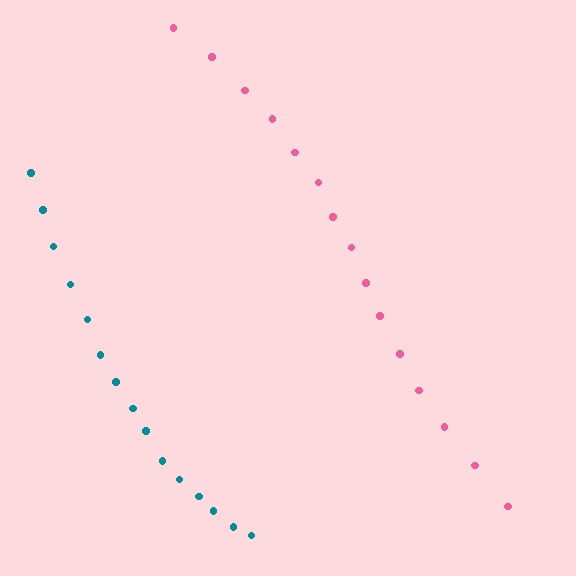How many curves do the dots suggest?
There are 2 distinct paths.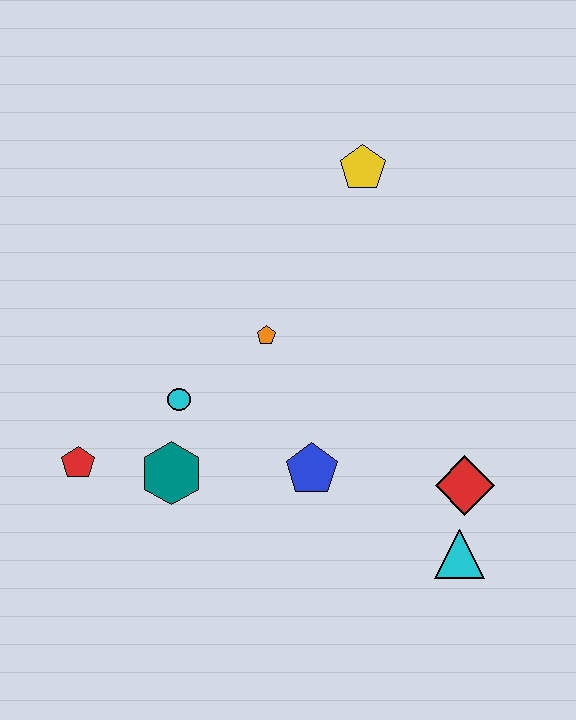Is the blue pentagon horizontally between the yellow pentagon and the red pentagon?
Yes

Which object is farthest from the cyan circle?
The cyan triangle is farthest from the cyan circle.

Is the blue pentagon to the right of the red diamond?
No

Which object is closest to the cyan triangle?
The red diamond is closest to the cyan triangle.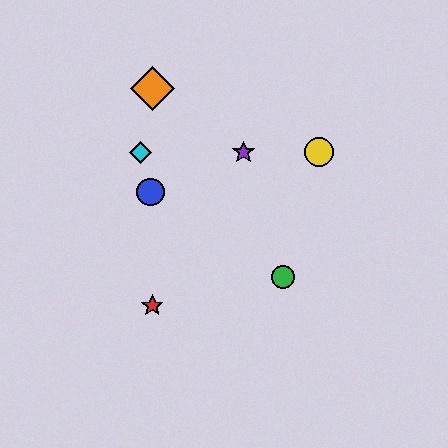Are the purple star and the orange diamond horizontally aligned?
No, the purple star is at y≈152 and the orange diamond is at y≈88.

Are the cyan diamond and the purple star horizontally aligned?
Yes, both are at y≈152.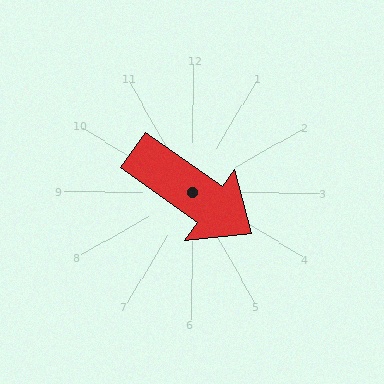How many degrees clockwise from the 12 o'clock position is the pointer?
Approximately 125 degrees.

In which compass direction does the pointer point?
Southeast.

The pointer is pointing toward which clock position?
Roughly 4 o'clock.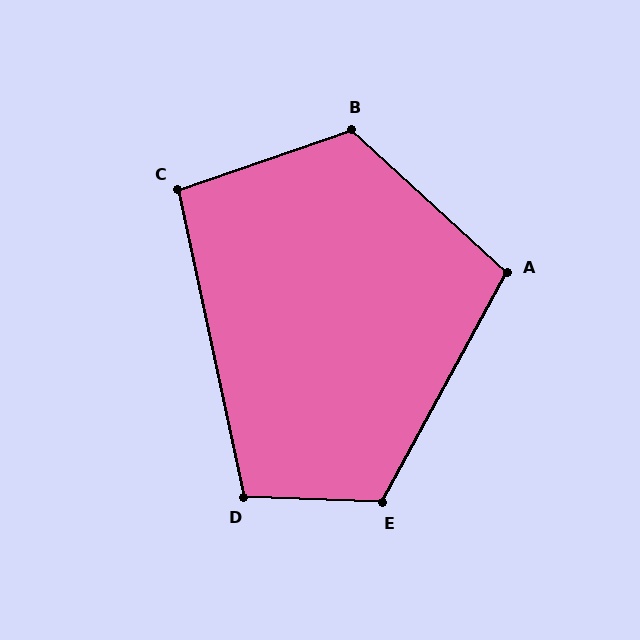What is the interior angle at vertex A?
Approximately 104 degrees (obtuse).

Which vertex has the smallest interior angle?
C, at approximately 97 degrees.